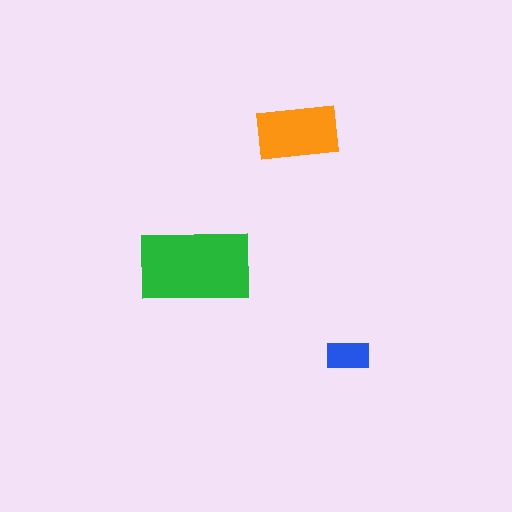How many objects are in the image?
There are 3 objects in the image.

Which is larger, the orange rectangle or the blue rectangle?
The orange one.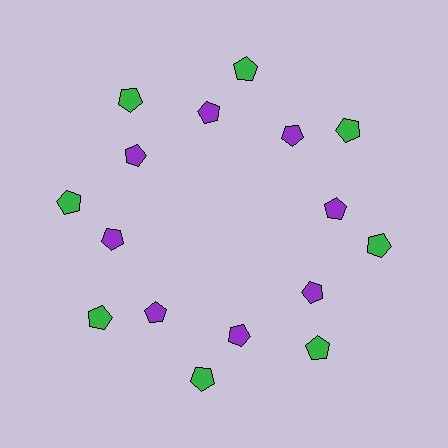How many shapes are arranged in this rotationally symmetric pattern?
There are 16 shapes, arranged in 8 groups of 2.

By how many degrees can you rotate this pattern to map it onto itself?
The pattern maps onto itself every 45 degrees of rotation.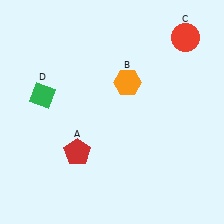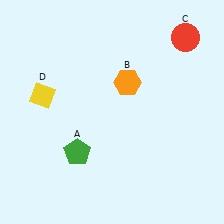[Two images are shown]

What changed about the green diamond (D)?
In Image 1, D is green. In Image 2, it changed to yellow.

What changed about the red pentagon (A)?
In Image 1, A is red. In Image 2, it changed to green.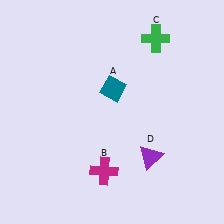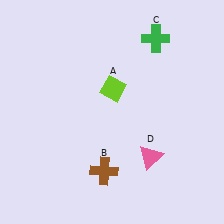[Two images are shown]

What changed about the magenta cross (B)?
In Image 1, B is magenta. In Image 2, it changed to brown.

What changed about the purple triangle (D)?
In Image 1, D is purple. In Image 2, it changed to pink.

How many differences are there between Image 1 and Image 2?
There are 3 differences between the two images.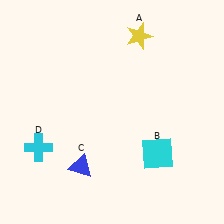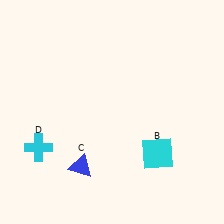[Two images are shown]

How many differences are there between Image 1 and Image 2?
There is 1 difference between the two images.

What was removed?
The yellow star (A) was removed in Image 2.